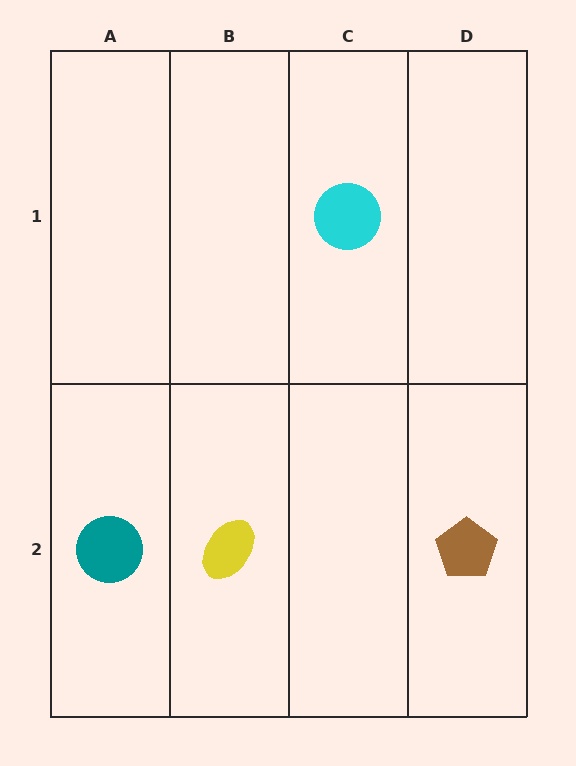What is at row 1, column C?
A cyan circle.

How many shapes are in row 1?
1 shape.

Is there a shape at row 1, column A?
No, that cell is empty.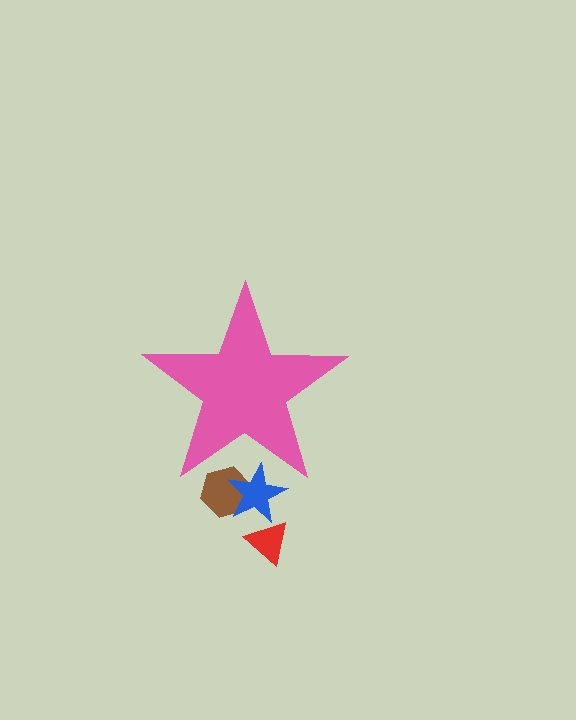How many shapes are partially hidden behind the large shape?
2 shapes are partially hidden.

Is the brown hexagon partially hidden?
Yes, the brown hexagon is partially hidden behind the pink star.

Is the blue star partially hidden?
Yes, the blue star is partially hidden behind the pink star.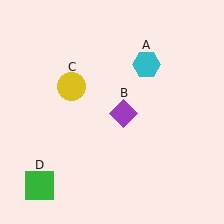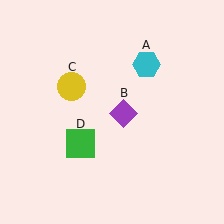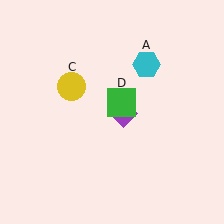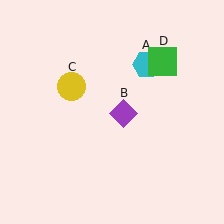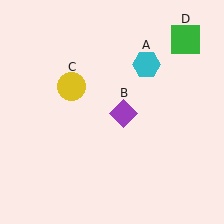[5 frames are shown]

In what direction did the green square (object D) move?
The green square (object D) moved up and to the right.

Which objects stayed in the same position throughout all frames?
Cyan hexagon (object A) and purple diamond (object B) and yellow circle (object C) remained stationary.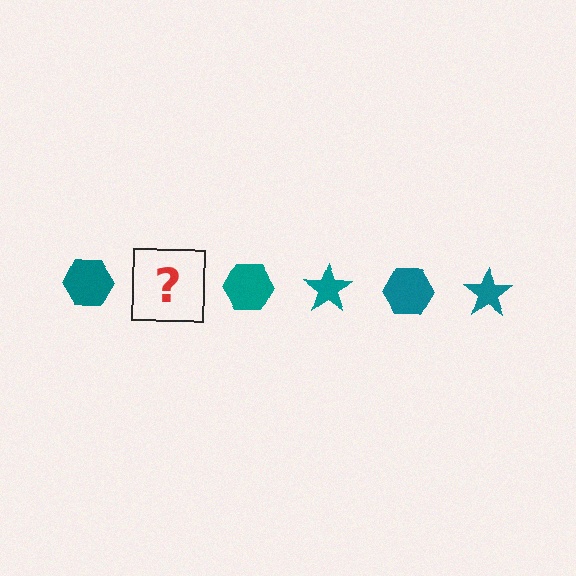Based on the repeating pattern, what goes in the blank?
The blank should be a teal star.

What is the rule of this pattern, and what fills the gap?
The rule is that the pattern cycles through hexagon, star shapes in teal. The gap should be filled with a teal star.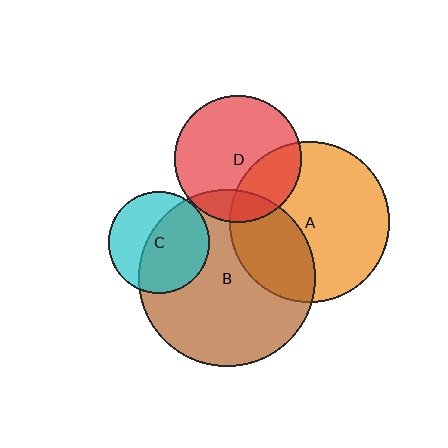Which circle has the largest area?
Circle B (brown).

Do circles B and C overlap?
Yes.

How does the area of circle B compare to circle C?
Approximately 3.1 times.